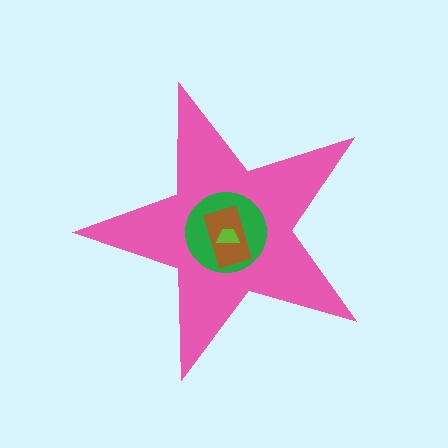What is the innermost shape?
The lime trapezoid.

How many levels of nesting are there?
4.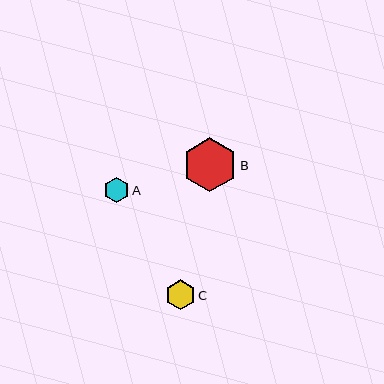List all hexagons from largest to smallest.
From largest to smallest: B, C, A.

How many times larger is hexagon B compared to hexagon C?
Hexagon B is approximately 1.8 times the size of hexagon C.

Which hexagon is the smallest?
Hexagon A is the smallest with a size of approximately 25 pixels.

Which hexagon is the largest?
Hexagon B is the largest with a size of approximately 54 pixels.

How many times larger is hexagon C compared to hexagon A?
Hexagon C is approximately 1.2 times the size of hexagon A.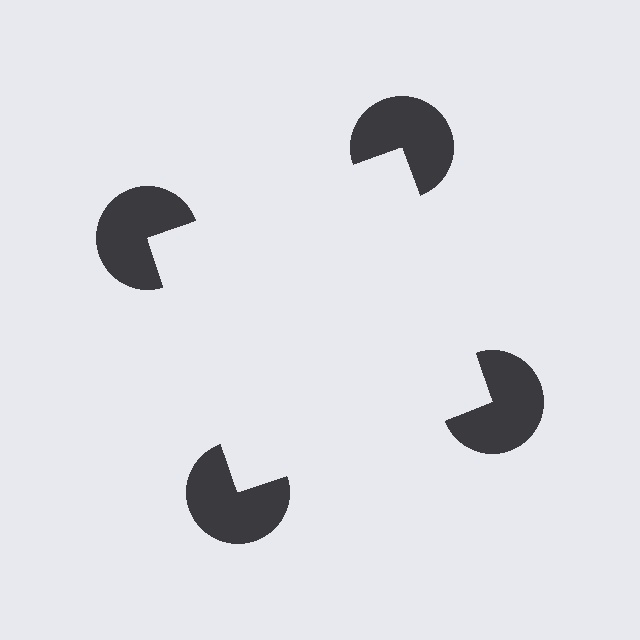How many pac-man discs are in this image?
There are 4 — one at each vertex of the illusory square.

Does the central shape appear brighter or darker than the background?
It typically appears slightly brighter than the background, even though no actual brightness change is drawn.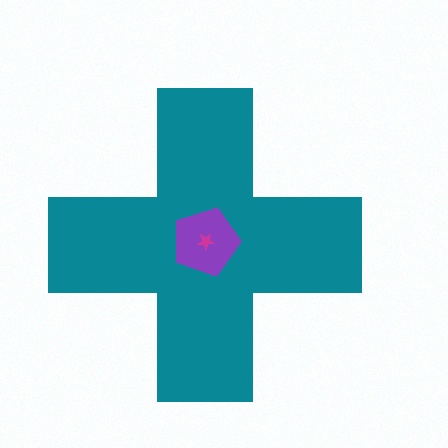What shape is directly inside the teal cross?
The purple pentagon.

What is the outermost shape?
The teal cross.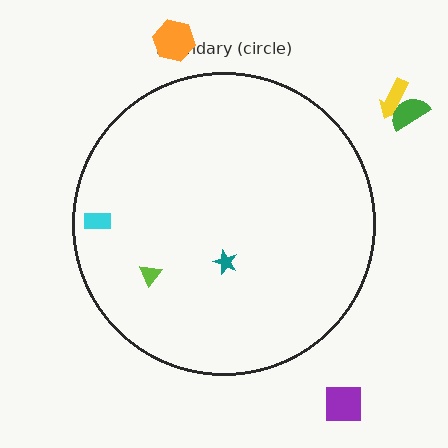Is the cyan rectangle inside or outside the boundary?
Inside.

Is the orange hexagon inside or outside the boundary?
Outside.